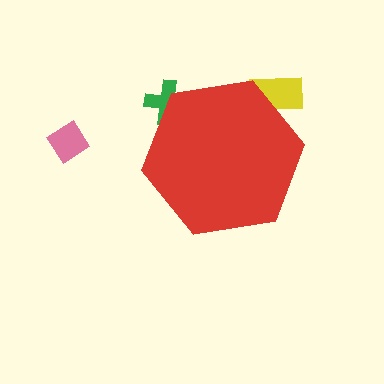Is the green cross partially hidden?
Yes, the green cross is partially hidden behind the red hexagon.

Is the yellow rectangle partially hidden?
Yes, the yellow rectangle is partially hidden behind the red hexagon.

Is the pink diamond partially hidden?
No, the pink diamond is fully visible.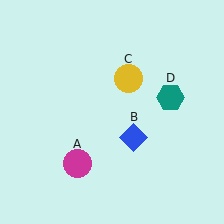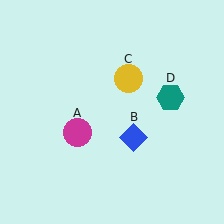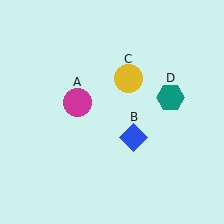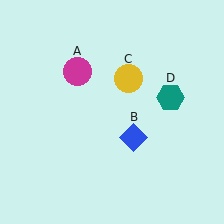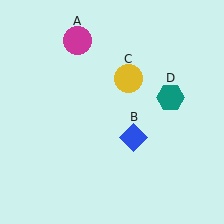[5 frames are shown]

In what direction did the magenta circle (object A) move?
The magenta circle (object A) moved up.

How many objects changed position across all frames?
1 object changed position: magenta circle (object A).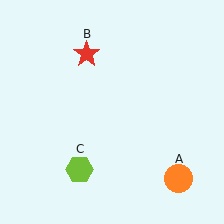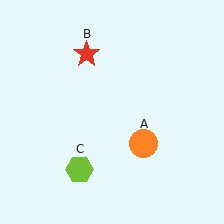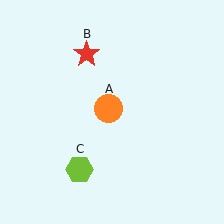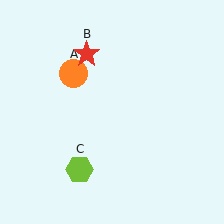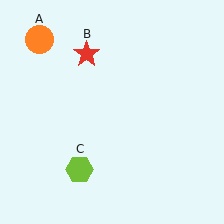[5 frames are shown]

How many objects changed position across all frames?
1 object changed position: orange circle (object A).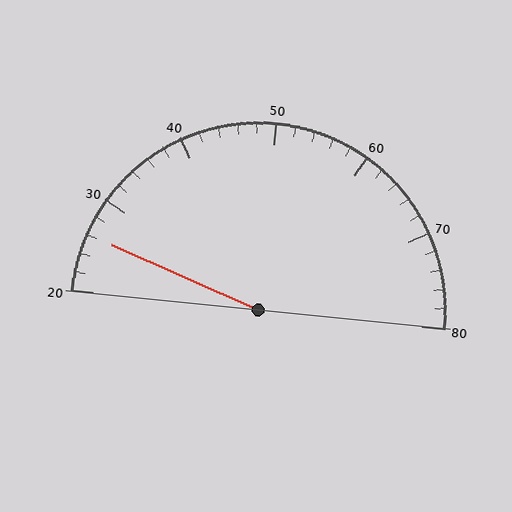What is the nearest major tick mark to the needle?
The nearest major tick mark is 30.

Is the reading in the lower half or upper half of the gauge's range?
The reading is in the lower half of the range (20 to 80).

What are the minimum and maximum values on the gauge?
The gauge ranges from 20 to 80.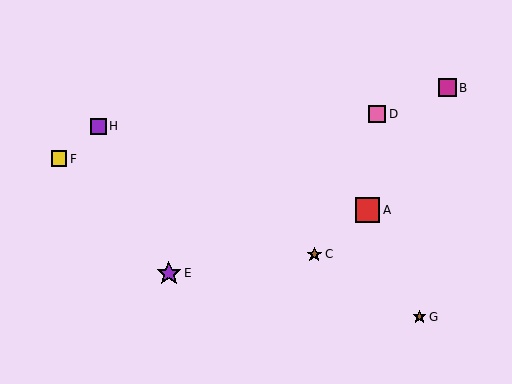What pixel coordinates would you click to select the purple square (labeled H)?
Click at (98, 126) to select the purple square H.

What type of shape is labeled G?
Shape G is a brown star.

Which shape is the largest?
The red square (labeled A) is the largest.